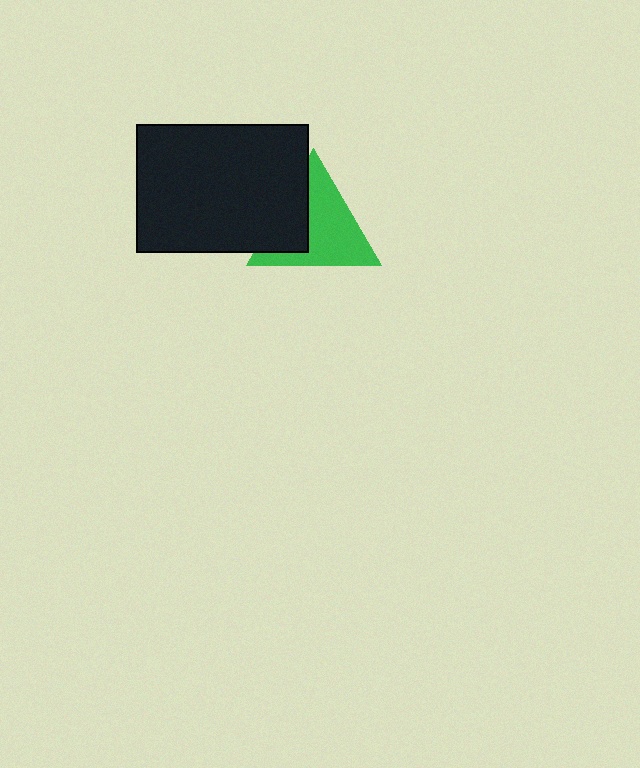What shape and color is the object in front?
The object in front is a black rectangle.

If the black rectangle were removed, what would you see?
You would see the complete green triangle.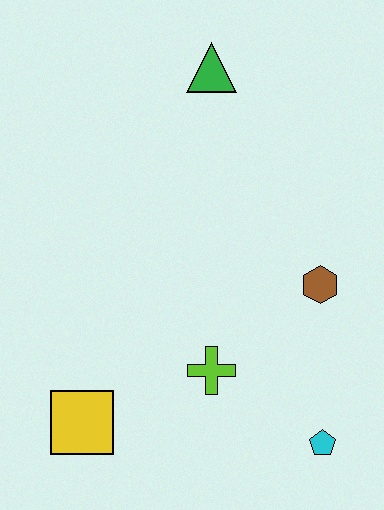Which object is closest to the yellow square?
The lime cross is closest to the yellow square.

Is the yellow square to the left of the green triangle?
Yes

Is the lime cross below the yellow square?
No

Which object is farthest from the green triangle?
The cyan pentagon is farthest from the green triangle.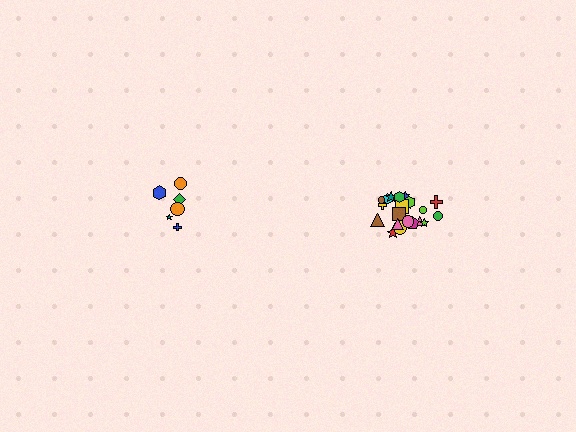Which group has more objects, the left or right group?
The right group.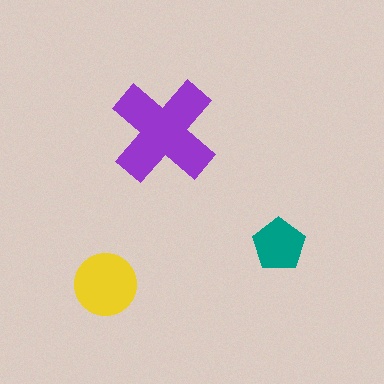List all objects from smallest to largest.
The teal pentagon, the yellow circle, the purple cross.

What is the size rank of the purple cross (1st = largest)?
1st.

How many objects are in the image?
There are 3 objects in the image.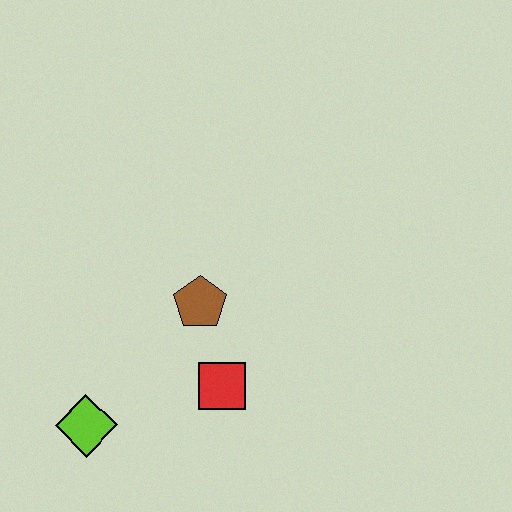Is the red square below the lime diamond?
No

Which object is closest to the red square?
The brown pentagon is closest to the red square.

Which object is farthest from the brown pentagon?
The lime diamond is farthest from the brown pentagon.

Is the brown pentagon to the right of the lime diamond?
Yes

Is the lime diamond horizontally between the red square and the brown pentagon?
No